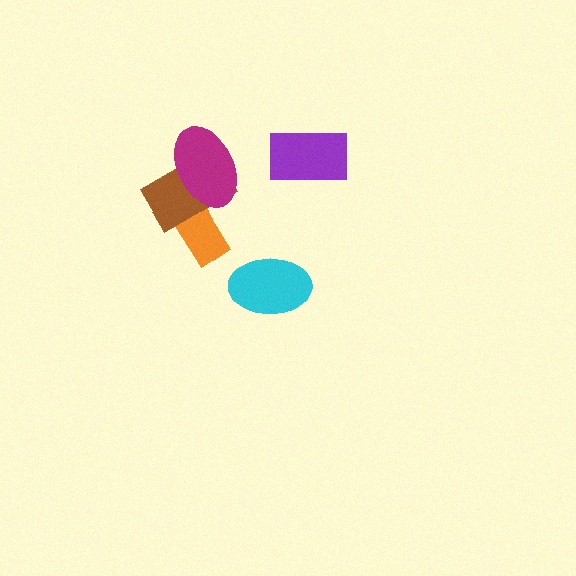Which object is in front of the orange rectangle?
The brown rectangle is in front of the orange rectangle.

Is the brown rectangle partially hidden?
Yes, it is partially covered by another shape.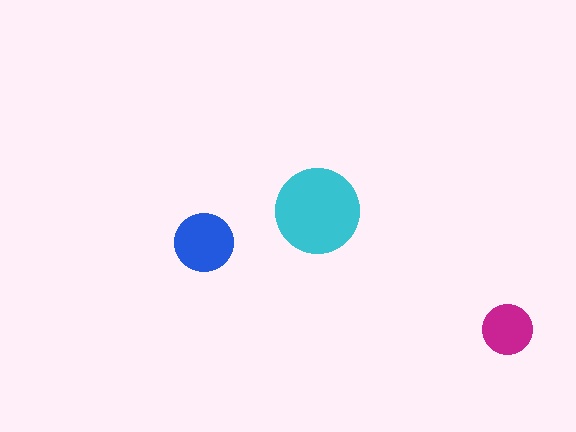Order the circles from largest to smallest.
the cyan one, the blue one, the magenta one.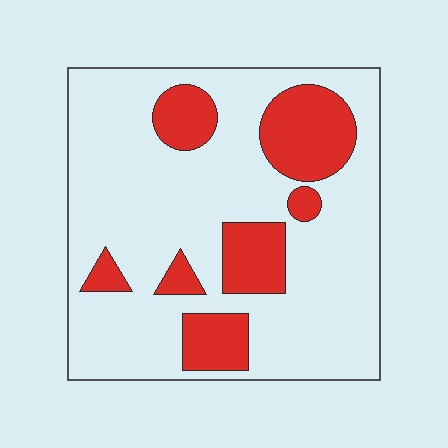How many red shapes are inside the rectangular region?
7.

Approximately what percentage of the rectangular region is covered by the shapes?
Approximately 25%.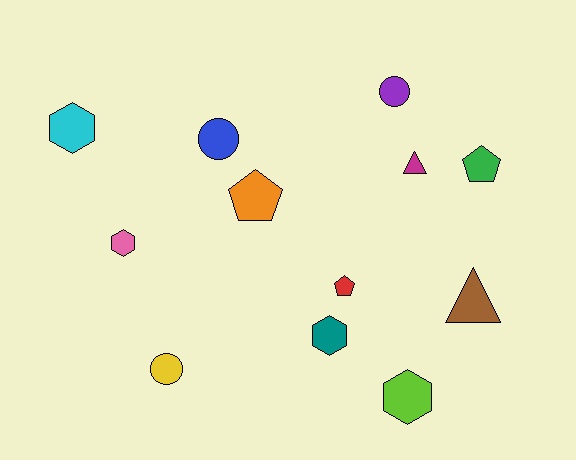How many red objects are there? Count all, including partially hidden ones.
There is 1 red object.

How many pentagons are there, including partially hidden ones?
There are 3 pentagons.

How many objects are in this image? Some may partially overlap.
There are 12 objects.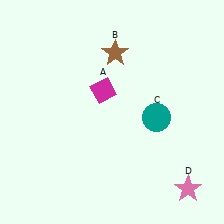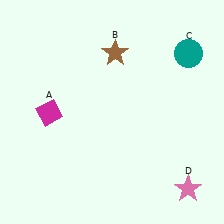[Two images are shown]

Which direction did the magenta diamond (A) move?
The magenta diamond (A) moved left.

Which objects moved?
The objects that moved are: the magenta diamond (A), the teal circle (C).